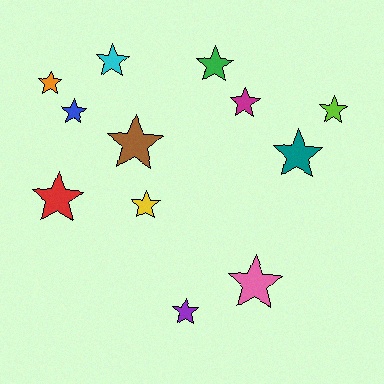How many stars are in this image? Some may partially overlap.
There are 12 stars.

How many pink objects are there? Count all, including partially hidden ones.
There is 1 pink object.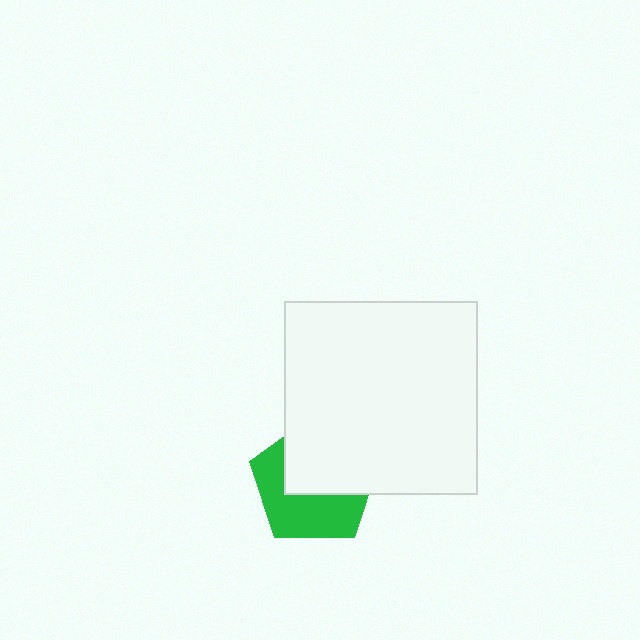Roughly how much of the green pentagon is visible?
About half of it is visible (roughly 48%).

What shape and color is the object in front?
The object in front is a white square.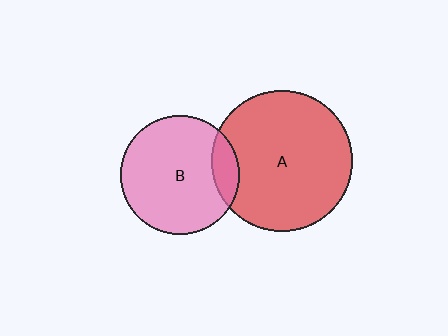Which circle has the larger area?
Circle A (red).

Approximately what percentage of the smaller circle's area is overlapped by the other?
Approximately 15%.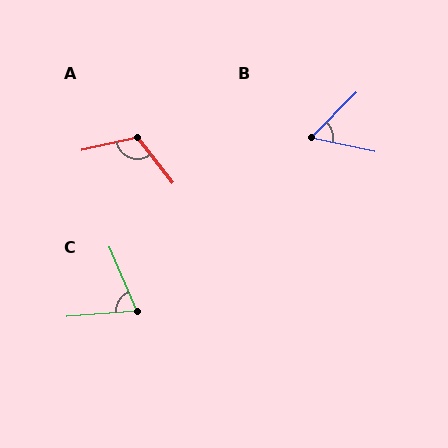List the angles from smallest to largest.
B (57°), C (71°), A (116°).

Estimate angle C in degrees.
Approximately 71 degrees.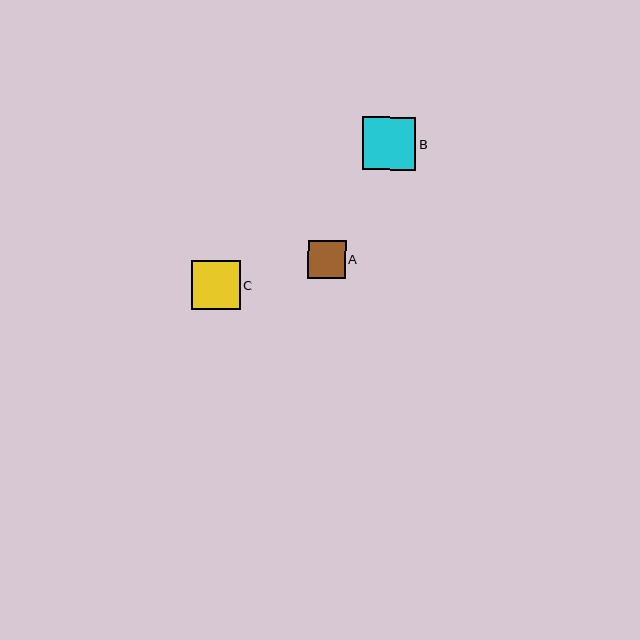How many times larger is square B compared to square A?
Square B is approximately 1.4 times the size of square A.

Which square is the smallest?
Square A is the smallest with a size of approximately 38 pixels.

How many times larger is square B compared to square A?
Square B is approximately 1.4 times the size of square A.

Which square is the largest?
Square B is the largest with a size of approximately 53 pixels.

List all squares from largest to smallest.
From largest to smallest: B, C, A.